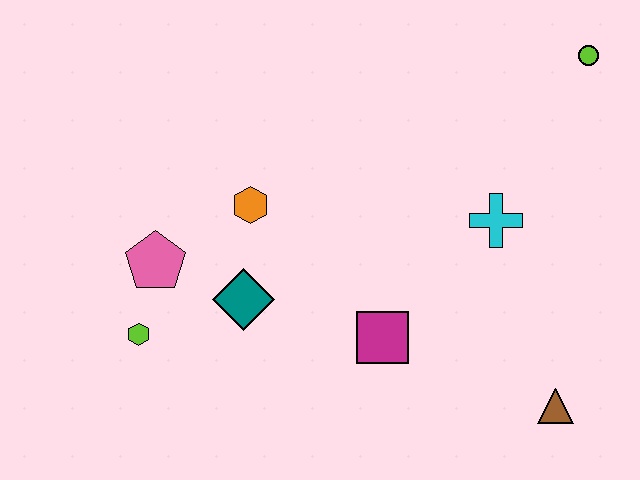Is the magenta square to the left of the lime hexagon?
No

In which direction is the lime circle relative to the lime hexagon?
The lime circle is to the right of the lime hexagon.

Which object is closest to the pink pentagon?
The lime hexagon is closest to the pink pentagon.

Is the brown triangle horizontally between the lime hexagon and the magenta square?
No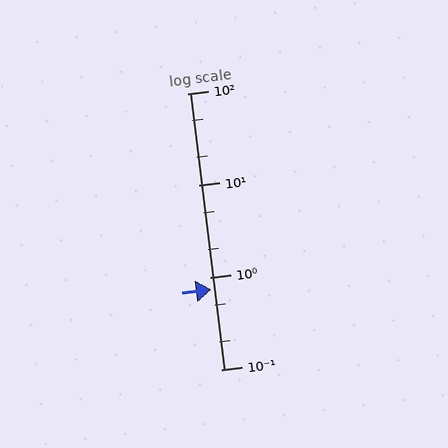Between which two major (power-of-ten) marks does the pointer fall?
The pointer is between 0.1 and 1.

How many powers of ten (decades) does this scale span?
The scale spans 3 decades, from 0.1 to 100.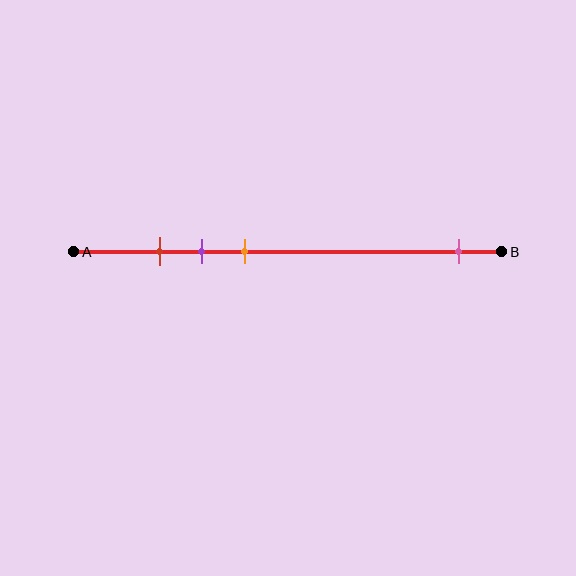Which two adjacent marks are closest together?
The red and purple marks are the closest adjacent pair.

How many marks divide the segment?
There are 4 marks dividing the segment.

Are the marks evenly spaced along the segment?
No, the marks are not evenly spaced.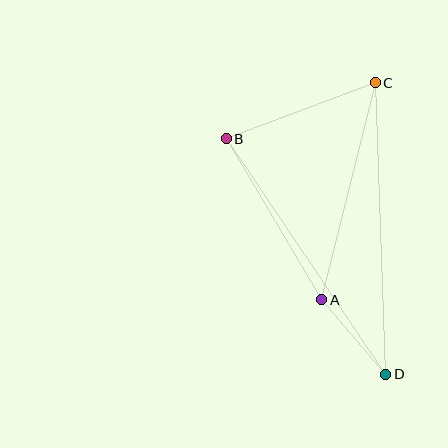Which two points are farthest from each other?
Points C and D are farthest from each other.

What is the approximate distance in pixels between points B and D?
The distance between B and D is approximately 285 pixels.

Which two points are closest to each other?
Points A and D are closest to each other.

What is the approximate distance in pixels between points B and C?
The distance between B and C is approximately 159 pixels.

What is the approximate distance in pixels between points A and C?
The distance between A and C is approximately 223 pixels.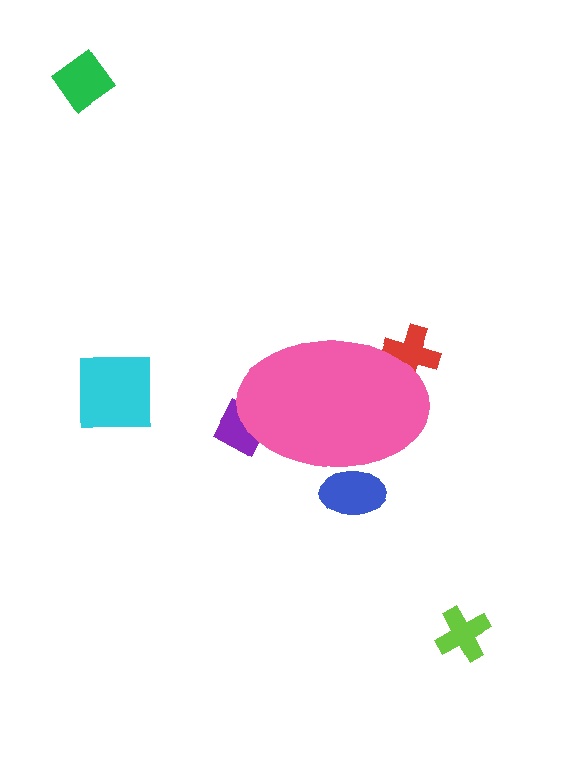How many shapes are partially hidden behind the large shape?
3 shapes are partially hidden.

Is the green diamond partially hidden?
No, the green diamond is fully visible.